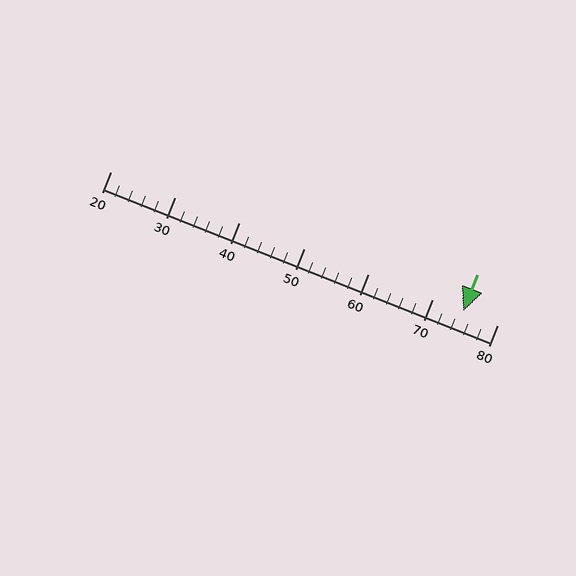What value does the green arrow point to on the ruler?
The green arrow points to approximately 75.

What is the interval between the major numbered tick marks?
The major tick marks are spaced 10 units apart.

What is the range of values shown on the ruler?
The ruler shows values from 20 to 80.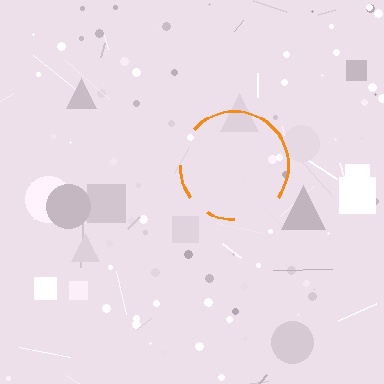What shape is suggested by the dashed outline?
The dashed outline suggests a circle.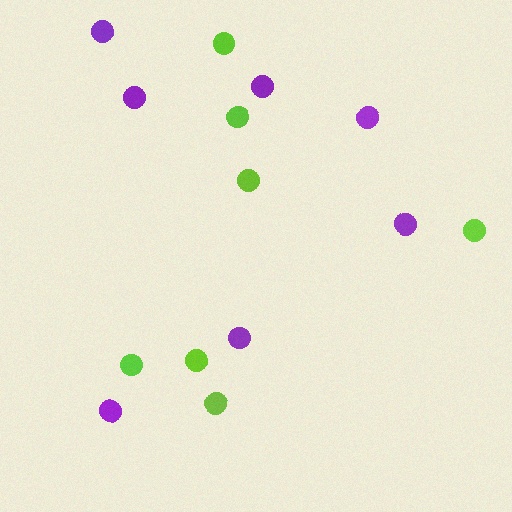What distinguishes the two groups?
There are 2 groups: one group of purple circles (7) and one group of lime circles (7).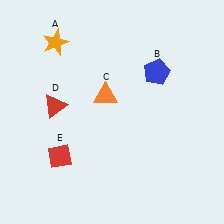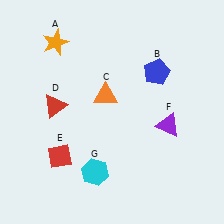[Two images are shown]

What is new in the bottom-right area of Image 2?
A purple triangle (F) was added in the bottom-right area of Image 2.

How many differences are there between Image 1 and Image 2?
There are 2 differences between the two images.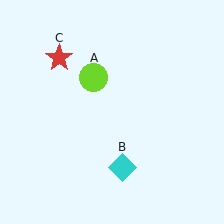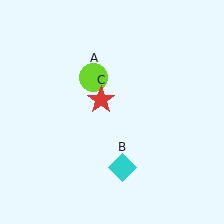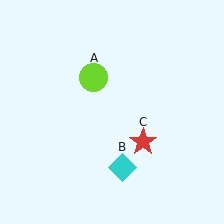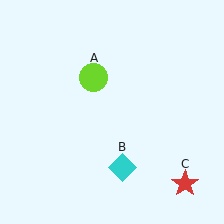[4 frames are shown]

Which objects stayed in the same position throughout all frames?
Lime circle (object A) and cyan diamond (object B) remained stationary.